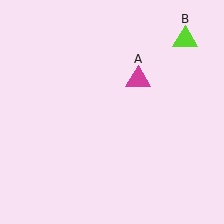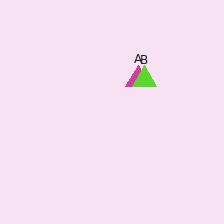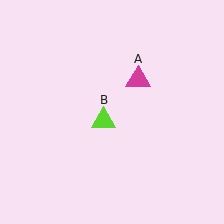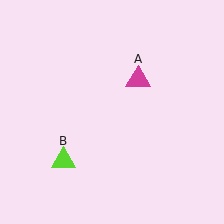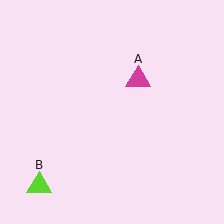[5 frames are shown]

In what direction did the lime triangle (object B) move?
The lime triangle (object B) moved down and to the left.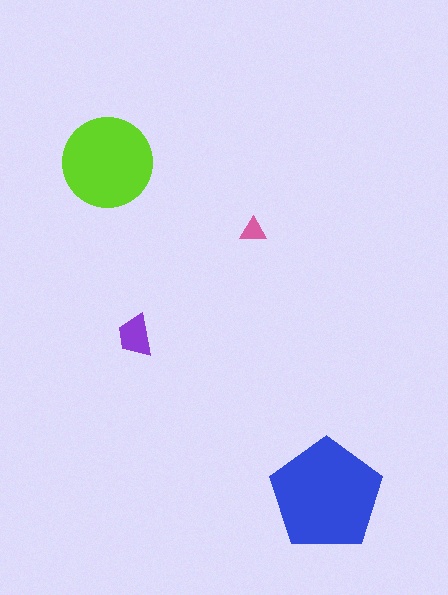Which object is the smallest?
The pink triangle.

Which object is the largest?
The blue pentagon.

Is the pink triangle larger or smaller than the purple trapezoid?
Smaller.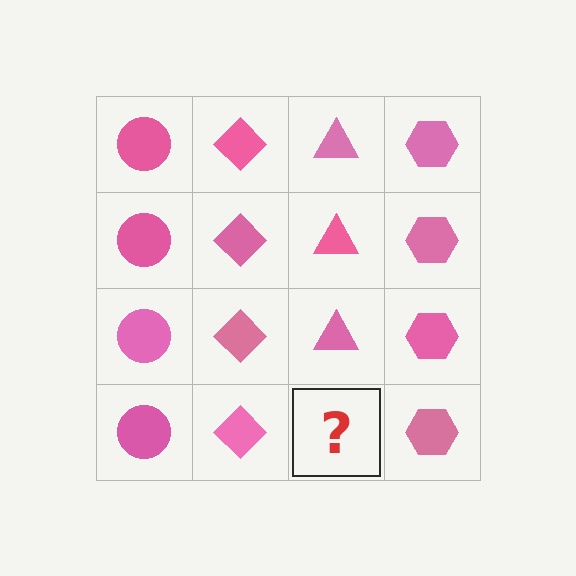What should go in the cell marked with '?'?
The missing cell should contain a pink triangle.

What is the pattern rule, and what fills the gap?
The rule is that each column has a consistent shape. The gap should be filled with a pink triangle.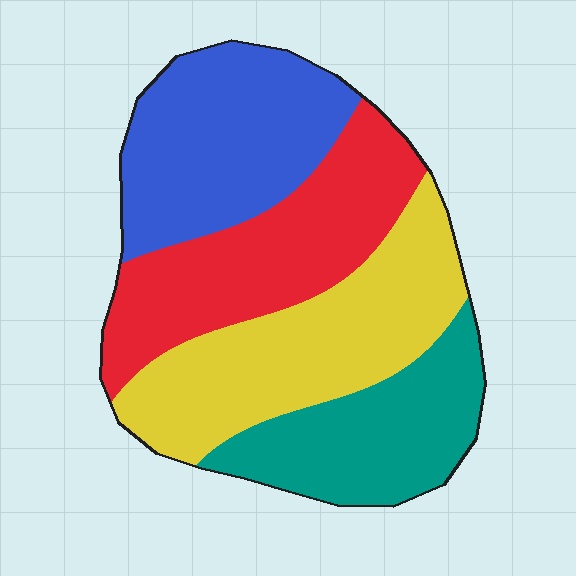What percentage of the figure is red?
Red takes up about one quarter (1/4) of the figure.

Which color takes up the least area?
Teal, at roughly 20%.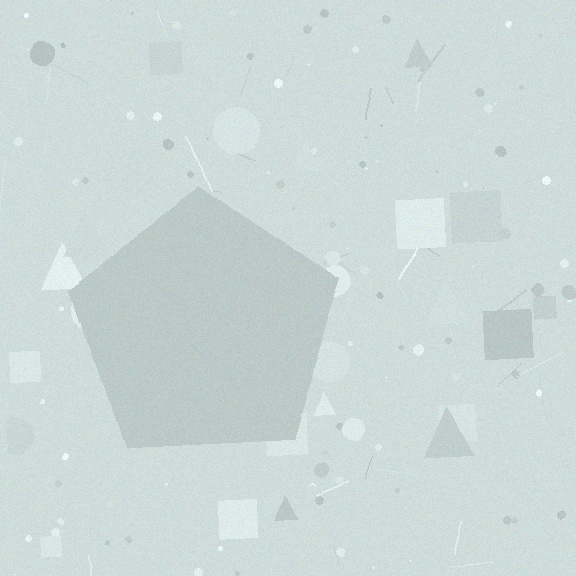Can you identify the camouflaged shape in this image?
The camouflaged shape is a pentagon.